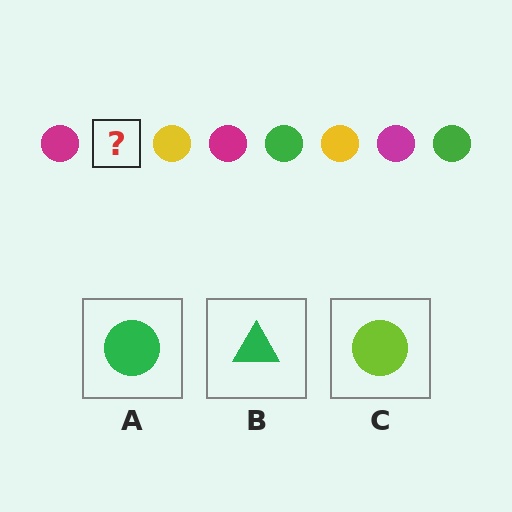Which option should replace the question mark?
Option A.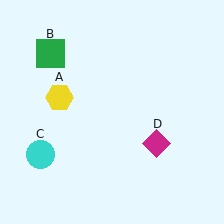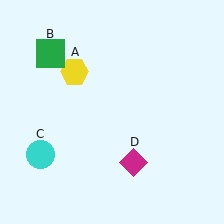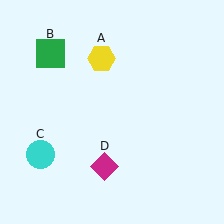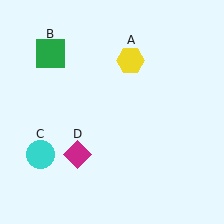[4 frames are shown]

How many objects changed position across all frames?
2 objects changed position: yellow hexagon (object A), magenta diamond (object D).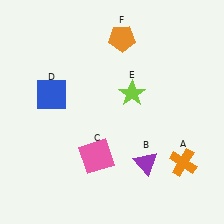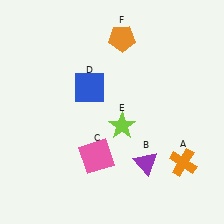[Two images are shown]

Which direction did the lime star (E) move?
The lime star (E) moved down.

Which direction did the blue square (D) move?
The blue square (D) moved right.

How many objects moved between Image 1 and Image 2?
2 objects moved between the two images.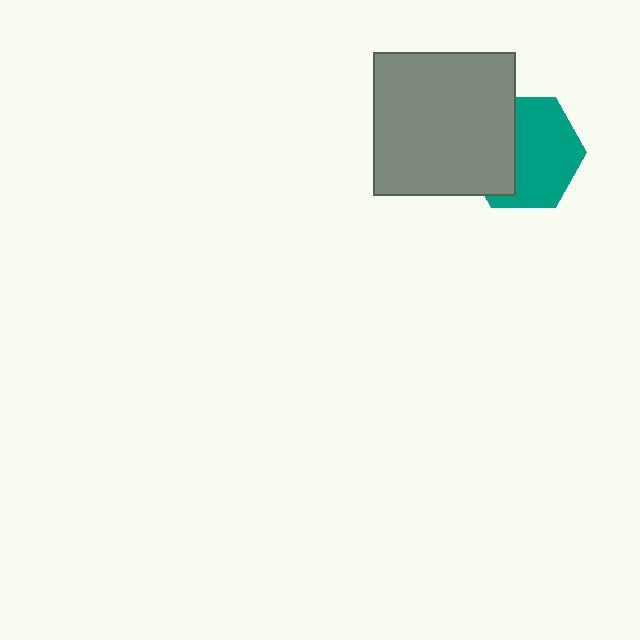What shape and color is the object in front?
The object in front is a gray square.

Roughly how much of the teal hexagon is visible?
About half of it is visible (roughly 61%).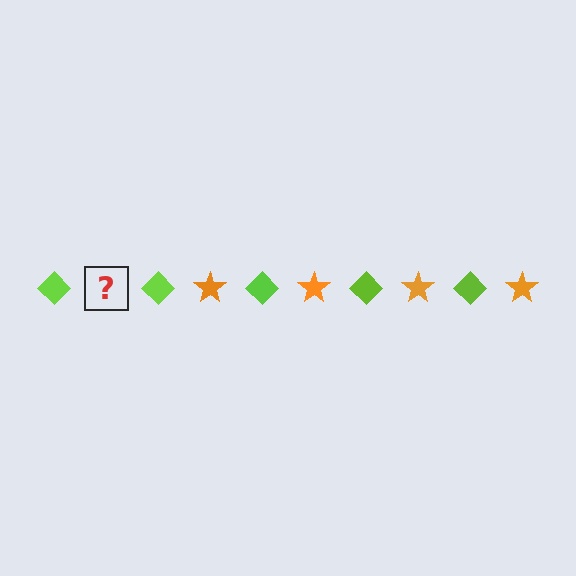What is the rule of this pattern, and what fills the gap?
The rule is that the pattern alternates between lime diamond and orange star. The gap should be filled with an orange star.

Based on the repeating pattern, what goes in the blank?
The blank should be an orange star.